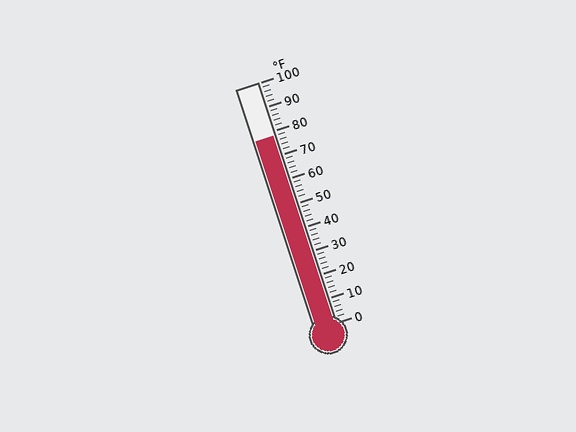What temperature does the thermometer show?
The thermometer shows approximately 78°F.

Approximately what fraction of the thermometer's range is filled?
The thermometer is filled to approximately 80% of its range.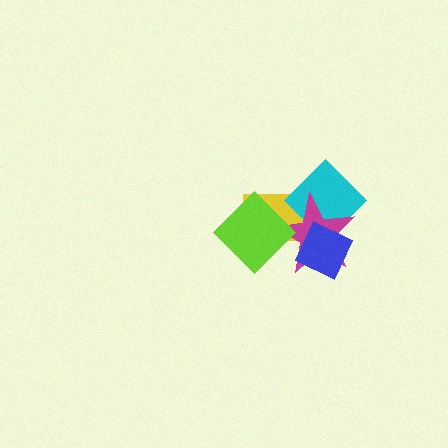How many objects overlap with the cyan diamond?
3 objects overlap with the cyan diamond.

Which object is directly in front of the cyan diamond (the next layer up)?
The magenta star is directly in front of the cyan diamond.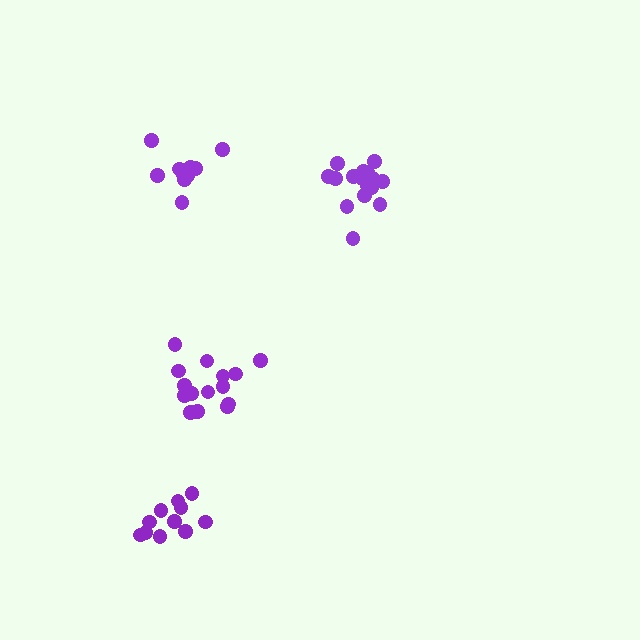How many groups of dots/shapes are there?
There are 4 groups.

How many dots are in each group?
Group 1: 11 dots, Group 2: 16 dots, Group 3: 15 dots, Group 4: 11 dots (53 total).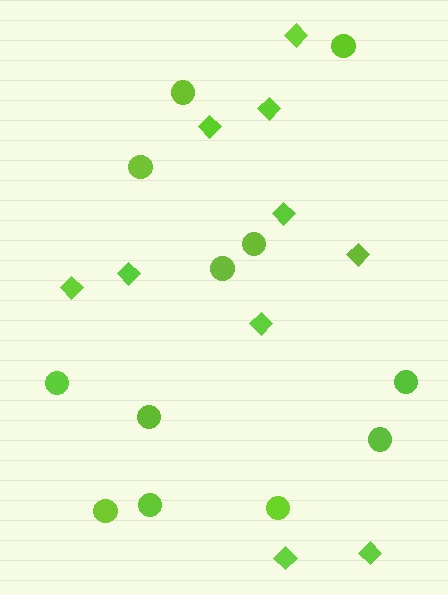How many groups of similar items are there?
There are 2 groups: one group of circles (12) and one group of diamonds (10).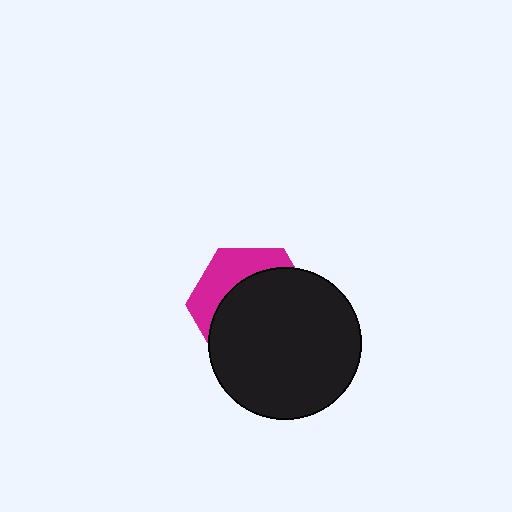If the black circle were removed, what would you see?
You would see the complete magenta hexagon.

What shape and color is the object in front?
The object in front is a black circle.